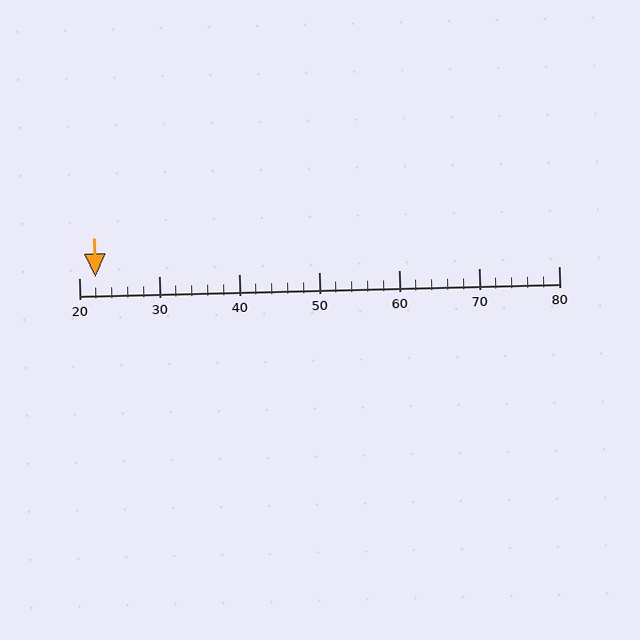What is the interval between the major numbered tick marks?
The major tick marks are spaced 10 units apart.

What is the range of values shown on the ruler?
The ruler shows values from 20 to 80.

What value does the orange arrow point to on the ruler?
The orange arrow points to approximately 22.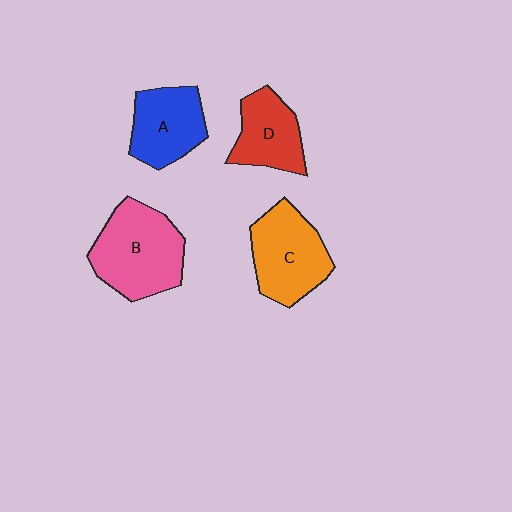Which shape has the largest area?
Shape B (pink).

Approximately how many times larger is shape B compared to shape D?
Approximately 1.6 times.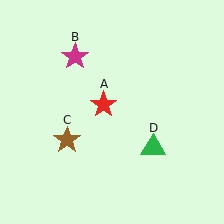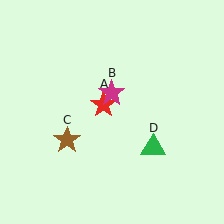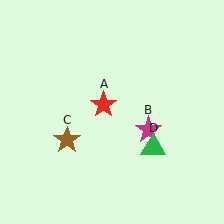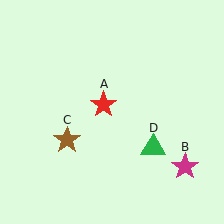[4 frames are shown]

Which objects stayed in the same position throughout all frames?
Red star (object A) and brown star (object C) and green triangle (object D) remained stationary.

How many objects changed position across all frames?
1 object changed position: magenta star (object B).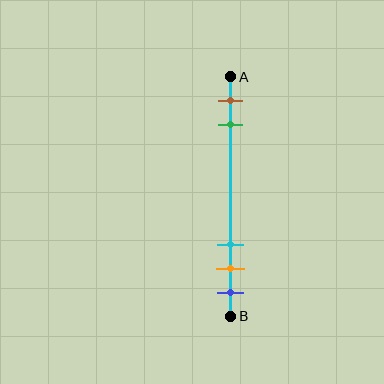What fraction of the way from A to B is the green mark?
The green mark is approximately 20% (0.2) of the way from A to B.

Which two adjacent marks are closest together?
The orange and blue marks are the closest adjacent pair.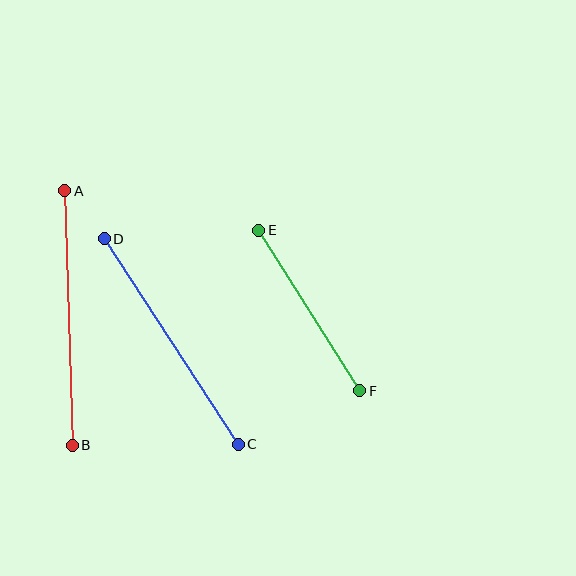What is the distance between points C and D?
The distance is approximately 245 pixels.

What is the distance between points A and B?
The distance is approximately 255 pixels.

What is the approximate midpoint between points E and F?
The midpoint is at approximately (309, 310) pixels.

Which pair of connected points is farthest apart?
Points A and B are farthest apart.